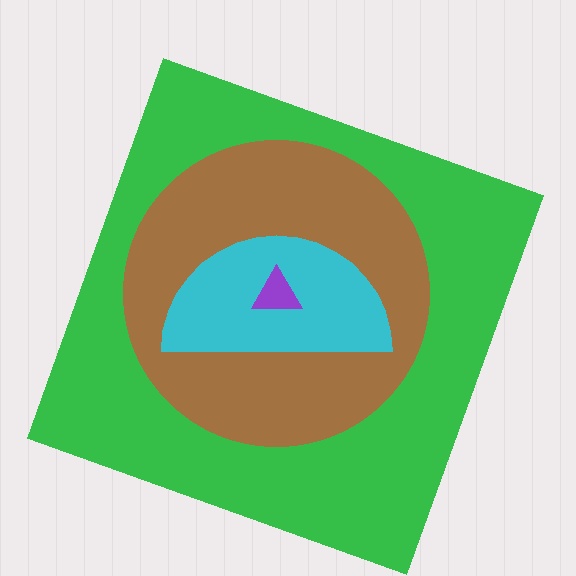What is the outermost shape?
The green square.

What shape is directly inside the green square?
The brown circle.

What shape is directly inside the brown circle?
The cyan semicircle.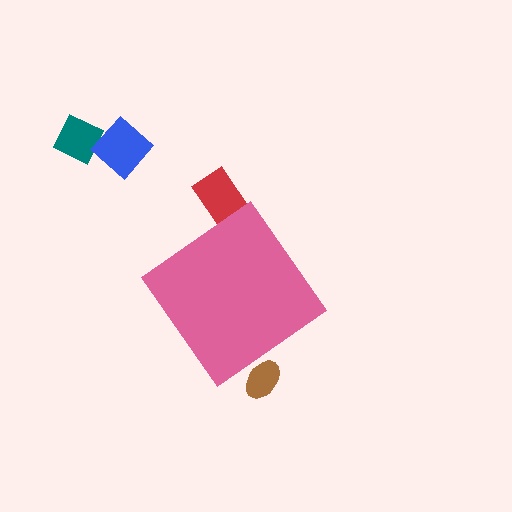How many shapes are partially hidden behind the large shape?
2 shapes are partially hidden.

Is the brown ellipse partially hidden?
Yes, the brown ellipse is partially hidden behind the pink diamond.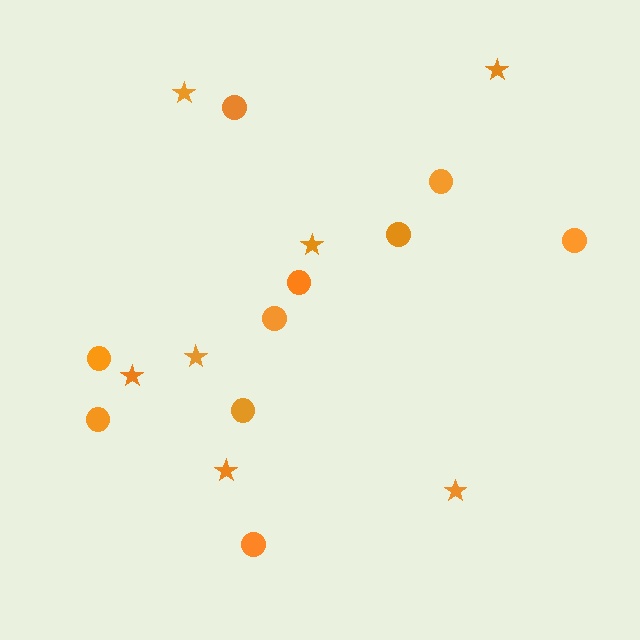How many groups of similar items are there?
There are 2 groups: one group of stars (7) and one group of circles (10).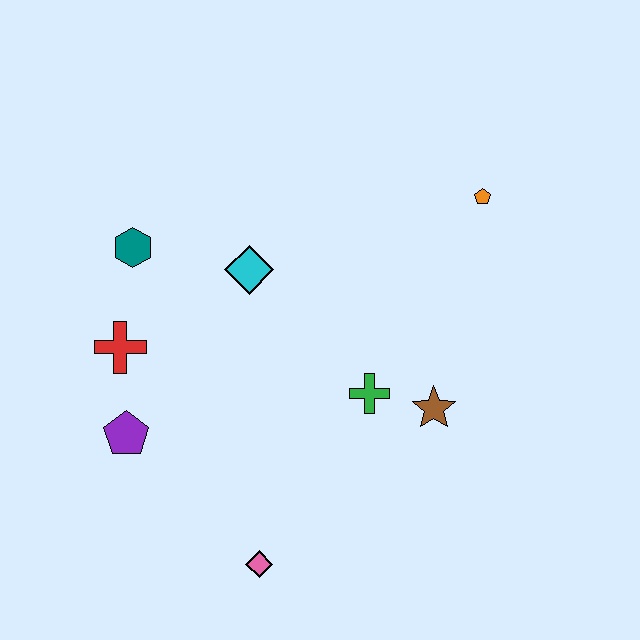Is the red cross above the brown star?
Yes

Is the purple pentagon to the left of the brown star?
Yes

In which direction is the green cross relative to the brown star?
The green cross is to the left of the brown star.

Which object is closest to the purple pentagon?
The red cross is closest to the purple pentagon.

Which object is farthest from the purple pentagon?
The orange pentagon is farthest from the purple pentagon.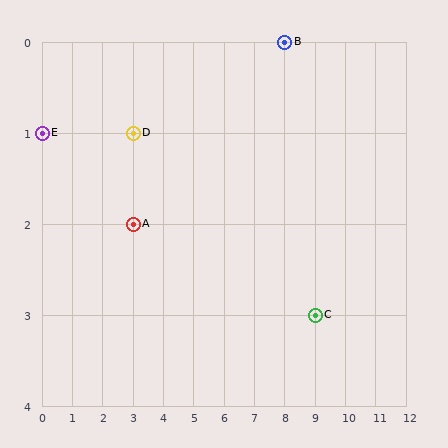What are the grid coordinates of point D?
Point D is at grid coordinates (3, 1).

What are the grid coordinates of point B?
Point B is at grid coordinates (8, 0).